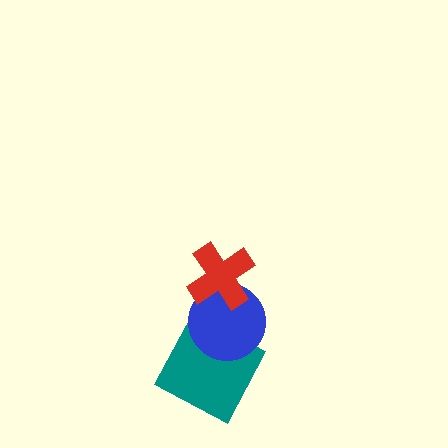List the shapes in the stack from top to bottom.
From top to bottom: the red cross, the blue circle, the teal square.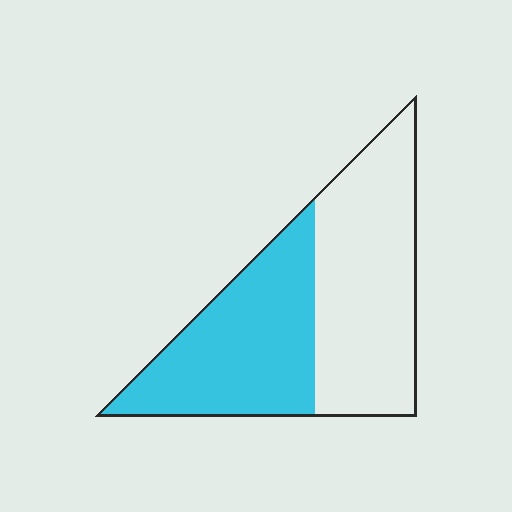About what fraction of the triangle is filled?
About one half (1/2).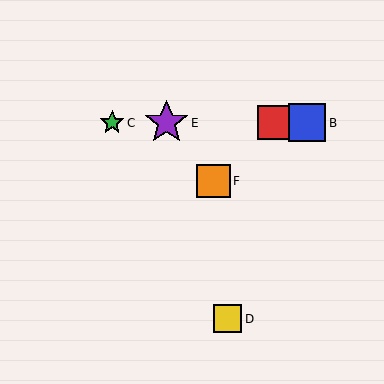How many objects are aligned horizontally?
4 objects (A, B, C, E) are aligned horizontally.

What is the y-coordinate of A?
Object A is at y≈123.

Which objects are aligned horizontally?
Objects A, B, C, E are aligned horizontally.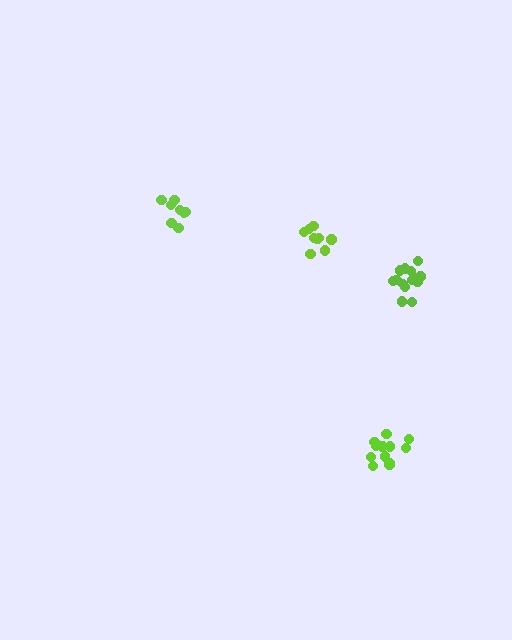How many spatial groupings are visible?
There are 4 spatial groupings.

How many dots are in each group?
Group 1: 8 dots, Group 2: 12 dots, Group 3: 9 dots, Group 4: 14 dots (43 total).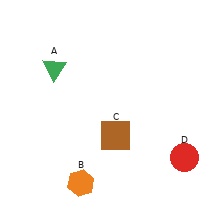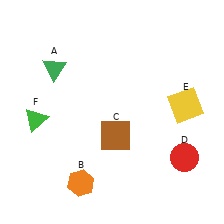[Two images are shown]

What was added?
A yellow square (E), a green triangle (F) were added in Image 2.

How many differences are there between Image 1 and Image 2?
There are 2 differences between the two images.